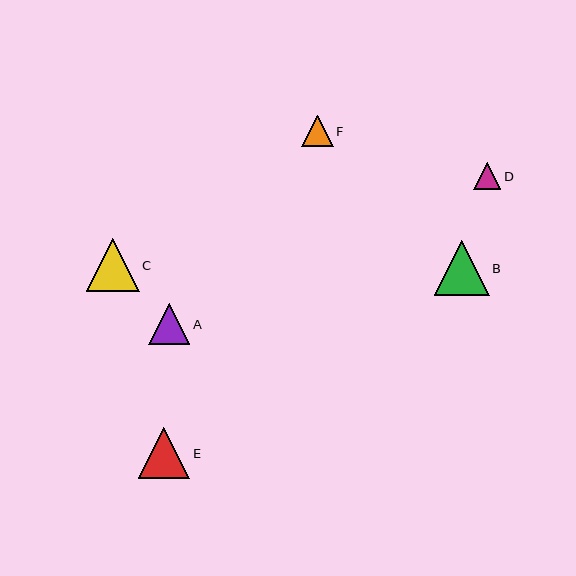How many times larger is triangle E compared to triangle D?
Triangle E is approximately 1.9 times the size of triangle D.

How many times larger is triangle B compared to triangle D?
Triangle B is approximately 2.0 times the size of triangle D.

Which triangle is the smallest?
Triangle D is the smallest with a size of approximately 27 pixels.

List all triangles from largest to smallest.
From largest to smallest: B, C, E, A, F, D.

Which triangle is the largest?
Triangle B is the largest with a size of approximately 55 pixels.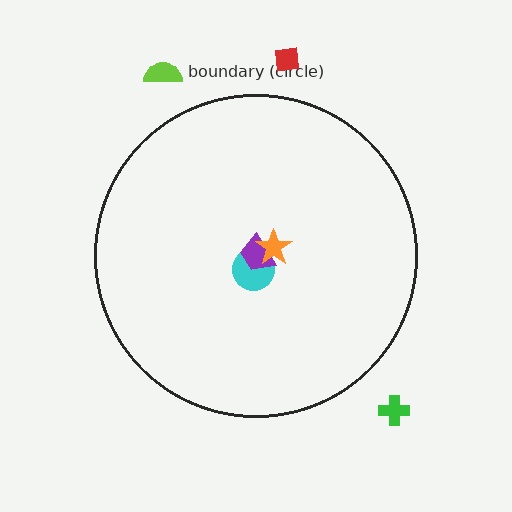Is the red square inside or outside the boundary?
Outside.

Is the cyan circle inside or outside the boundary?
Inside.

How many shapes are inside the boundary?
3 inside, 3 outside.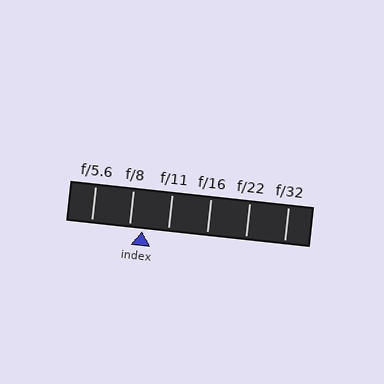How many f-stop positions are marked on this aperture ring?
There are 6 f-stop positions marked.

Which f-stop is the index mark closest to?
The index mark is closest to f/8.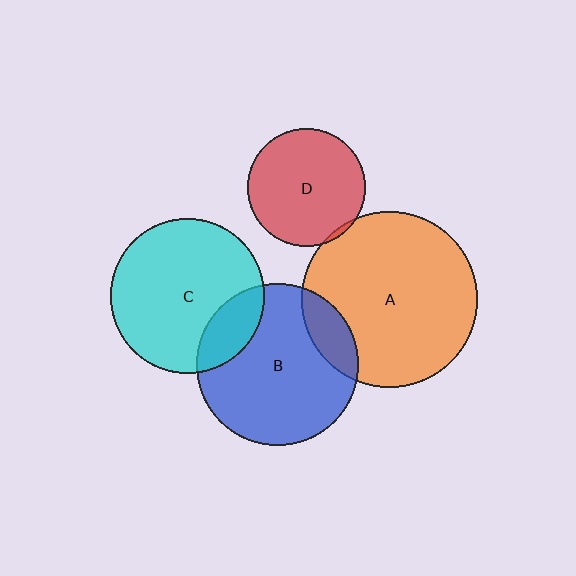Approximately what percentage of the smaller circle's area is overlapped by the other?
Approximately 15%.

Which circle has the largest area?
Circle A (orange).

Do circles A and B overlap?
Yes.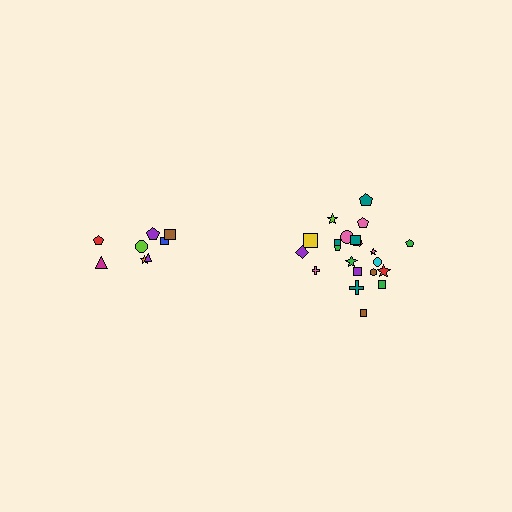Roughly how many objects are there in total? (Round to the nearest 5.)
Roughly 30 objects in total.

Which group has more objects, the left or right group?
The right group.